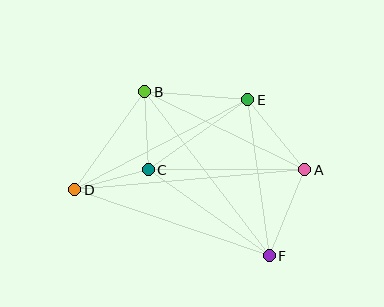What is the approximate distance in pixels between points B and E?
The distance between B and E is approximately 104 pixels.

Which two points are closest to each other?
Points C and D are closest to each other.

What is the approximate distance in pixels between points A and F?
The distance between A and F is approximately 93 pixels.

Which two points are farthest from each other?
Points A and D are farthest from each other.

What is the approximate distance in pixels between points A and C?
The distance between A and C is approximately 156 pixels.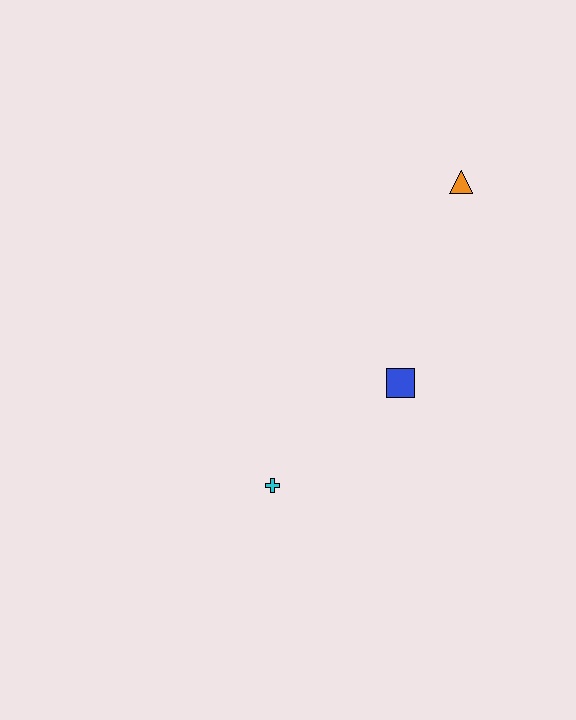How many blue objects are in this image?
There is 1 blue object.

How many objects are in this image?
There are 3 objects.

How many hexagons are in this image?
There are no hexagons.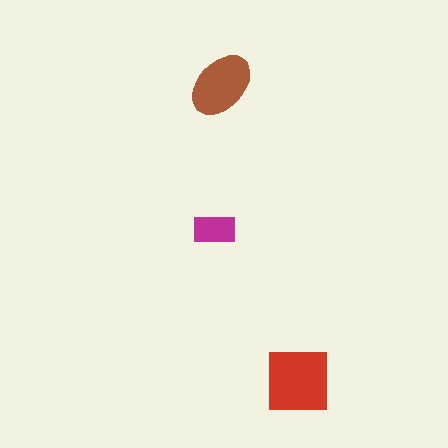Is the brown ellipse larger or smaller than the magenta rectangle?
Larger.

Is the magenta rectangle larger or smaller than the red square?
Smaller.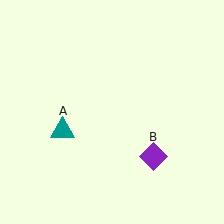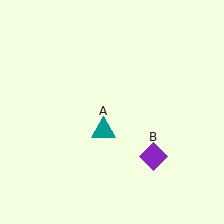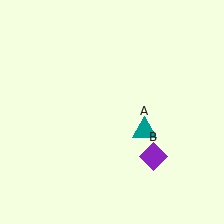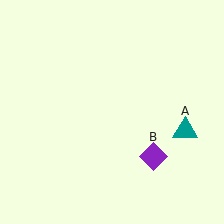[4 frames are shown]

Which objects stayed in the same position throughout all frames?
Purple diamond (object B) remained stationary.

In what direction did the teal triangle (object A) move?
The teal triangle (object A) moved right.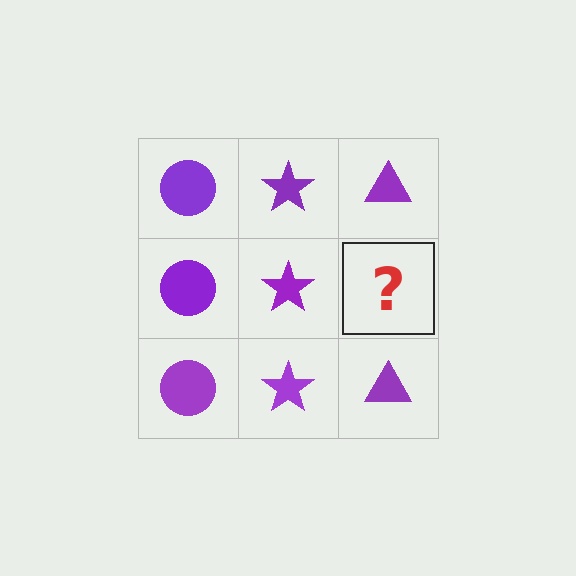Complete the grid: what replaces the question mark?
The question mark should be replaced with a purple triangle.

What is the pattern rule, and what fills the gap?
The rule is that each column has a consistent shape. The gap should be filled with a purple triangle.